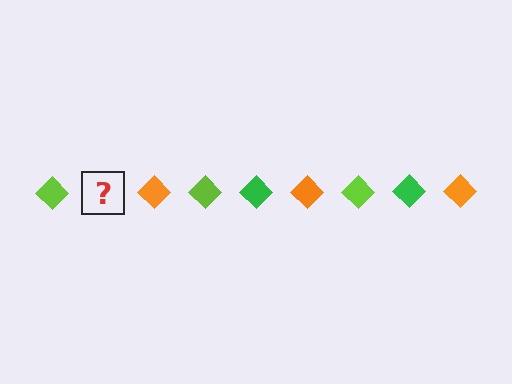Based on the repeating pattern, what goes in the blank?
The blank should be a green diamond.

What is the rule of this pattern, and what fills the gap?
The rule is that the pattern cycles through lime, green, orange diamonds. The gap should be filled with a green diamond.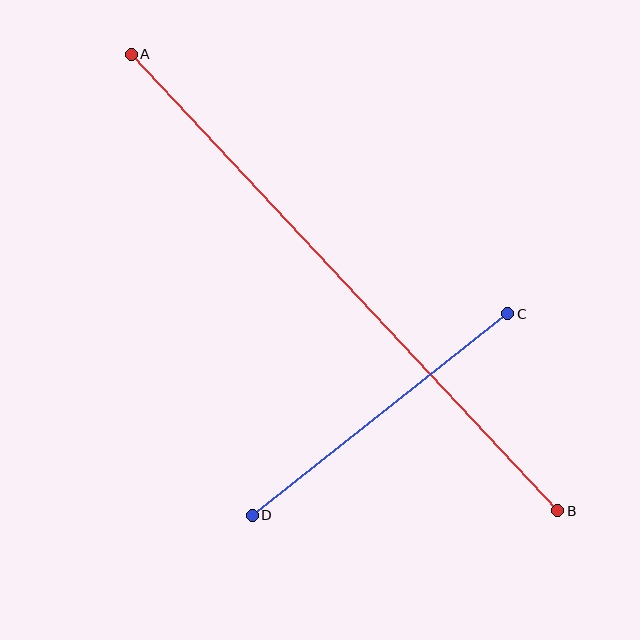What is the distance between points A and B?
The distance is approximately 624 pixels.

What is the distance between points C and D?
The distance is approximately 326 pixels.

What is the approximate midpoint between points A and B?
The midpoint is at approximately (345, 283) pixels.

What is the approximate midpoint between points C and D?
The midpoint is at approximately (380, 415) pixels.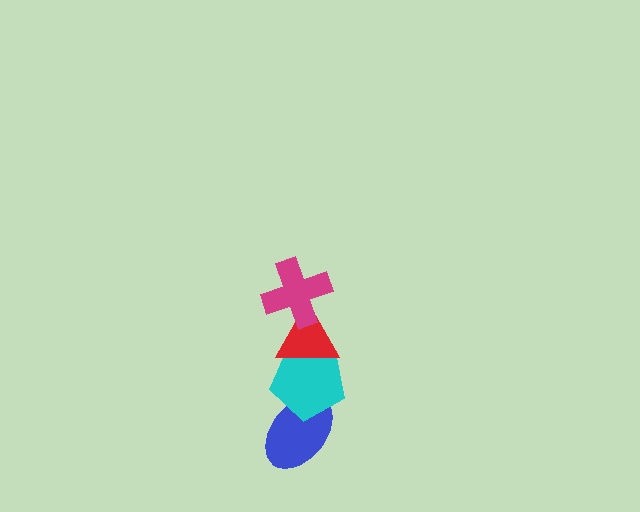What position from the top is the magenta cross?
The magenta cross is 1st from the top.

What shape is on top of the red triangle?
The magenta cross is on top of the red triangle.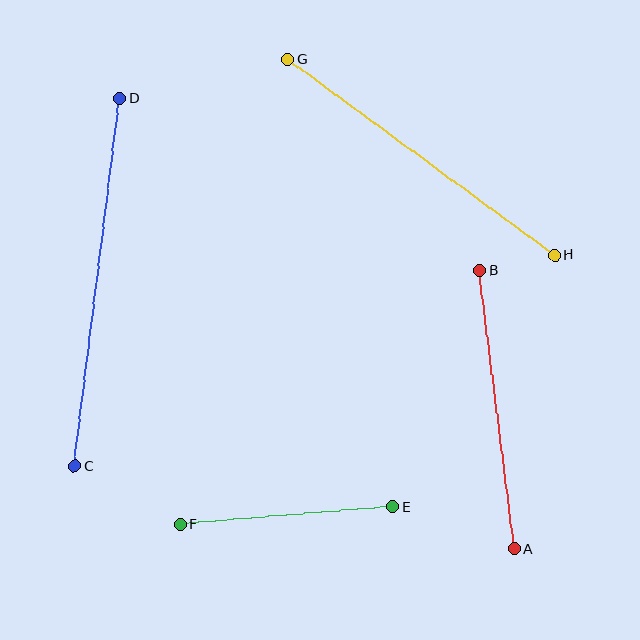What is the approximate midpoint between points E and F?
The midpoint is at approximately (286, 516) pixels.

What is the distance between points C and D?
The distance is approximately 371 pixels.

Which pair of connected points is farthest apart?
Points C and D are farthest apart.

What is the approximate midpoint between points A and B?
The midpoint is at approximately (497, 410) pixels.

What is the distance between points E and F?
The distance is approximately 213 pixels.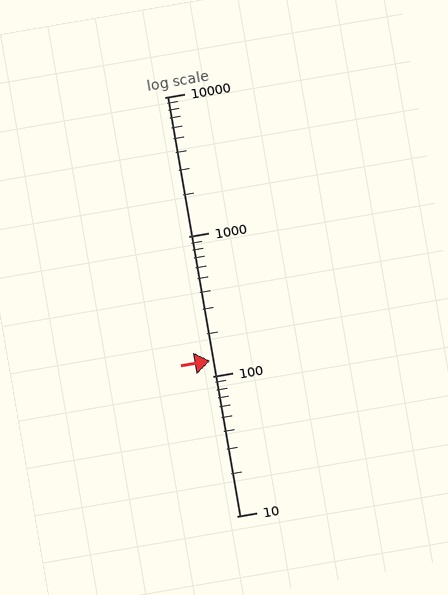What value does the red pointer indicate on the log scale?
The pointer indicates approximately 130.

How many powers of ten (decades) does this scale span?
The scale spans 3 decades, from 10 to 10000.